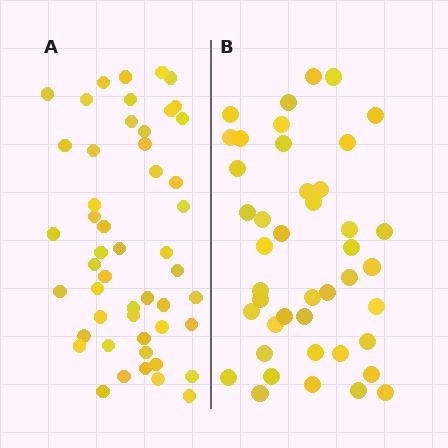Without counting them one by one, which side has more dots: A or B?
Region A (the left region) has more dots.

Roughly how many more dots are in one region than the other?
Region A has roughly 8 or so more dots than region B.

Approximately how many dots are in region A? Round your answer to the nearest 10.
About 50 dots.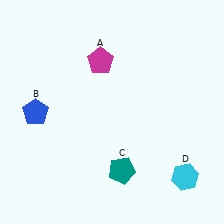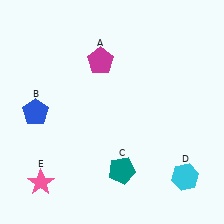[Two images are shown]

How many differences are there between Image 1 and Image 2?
There is 1 difference between the two images.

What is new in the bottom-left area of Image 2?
A pink star (E) was added in the bottom-left area of Image 2.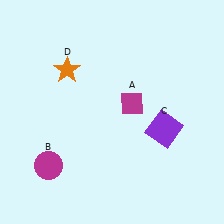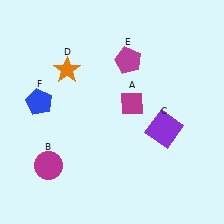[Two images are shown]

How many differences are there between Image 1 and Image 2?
There are 2 differences between the two images.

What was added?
A magenta pentagon (E), a blue pentagon (F) were added in Image 2.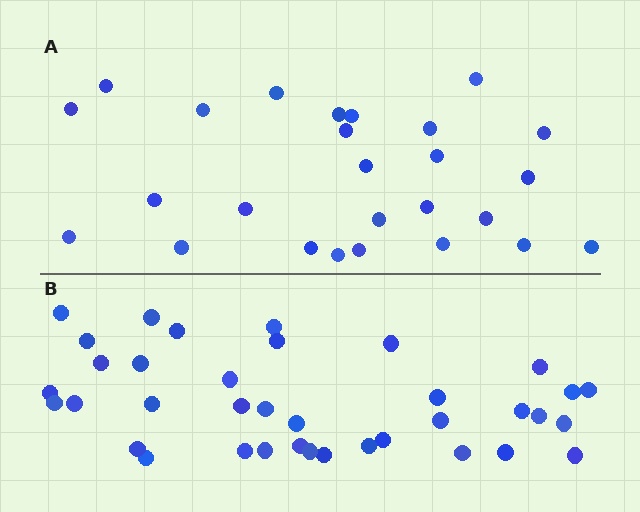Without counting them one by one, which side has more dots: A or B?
Region B (the bottom region) has more dots.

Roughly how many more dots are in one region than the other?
Region B has roughly 12 or so more dots than region A.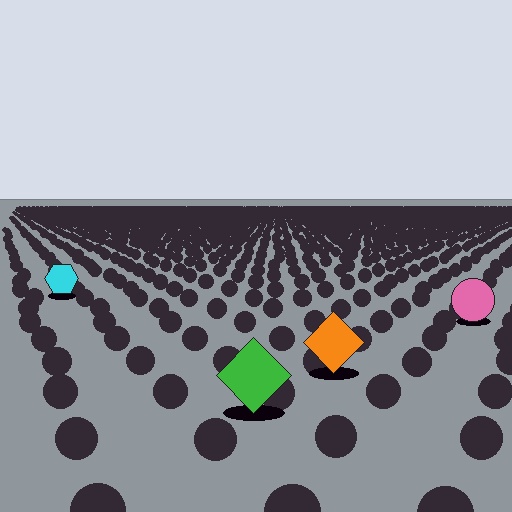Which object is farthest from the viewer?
The cyan hexagon is farthest from the viewer. It appears smaller and the ground texture around it is denser.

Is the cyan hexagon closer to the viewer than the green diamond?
No. The green diamond is closer — you can tell from the texture gradient: the ground texture is coarser near it.